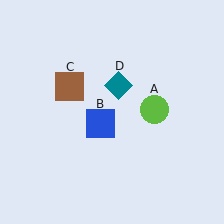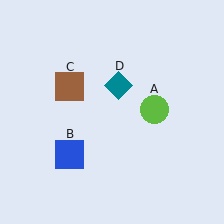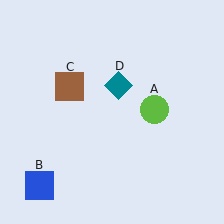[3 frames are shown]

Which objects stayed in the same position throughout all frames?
Lime circle (object A) and brown square (object C) and teal diamond (object D) remained stationary.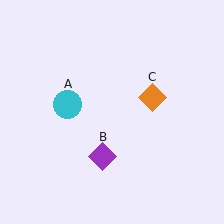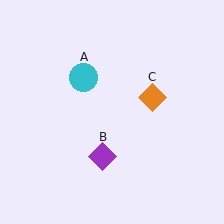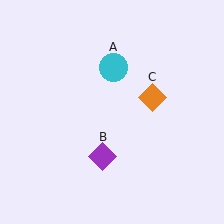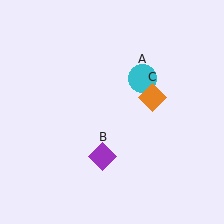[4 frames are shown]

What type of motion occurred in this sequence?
The cyan circle (object A) rotated clockwise around the center of the scene.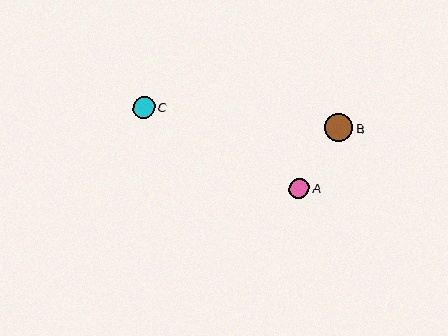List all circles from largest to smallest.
From largest to smallest: B, C, A.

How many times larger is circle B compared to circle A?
Circle B is approximately 1.3 times the size of circle A.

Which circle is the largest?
Circle B is the largest with a size of approximately 28 pixels.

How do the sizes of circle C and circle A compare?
Circle C and circle A are approximately the same size.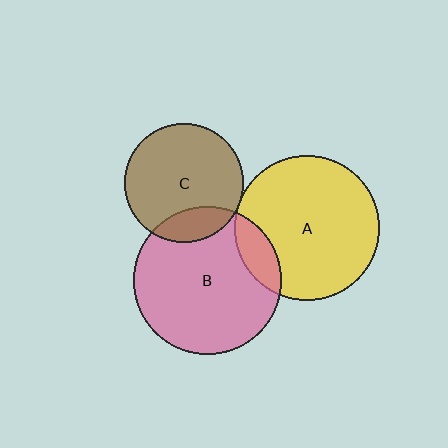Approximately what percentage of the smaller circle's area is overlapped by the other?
Approximately 20%.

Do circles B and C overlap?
Yes.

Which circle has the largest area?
Circle B (pink).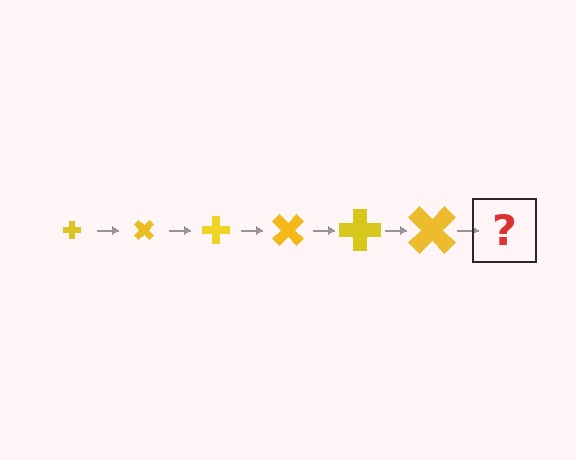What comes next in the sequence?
The next element should be a cross, larger than the previous one and rotated 270 degrees from the start.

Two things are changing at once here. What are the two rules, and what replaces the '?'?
The two rules are that the cross grows larger each step and it rotates 45 degrees each step. The '?' should be a cross, larger than the previous one and rotated 270 degrees from the start.